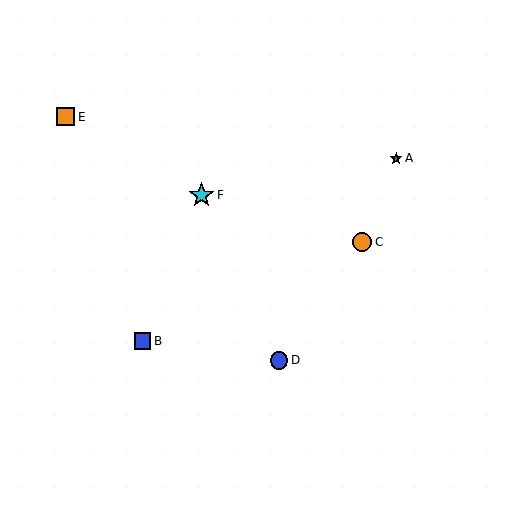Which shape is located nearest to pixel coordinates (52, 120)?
The orange square (labeled E) at (66, 117) is nearest to that location.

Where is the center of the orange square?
The center of the orange square is at (66, 117).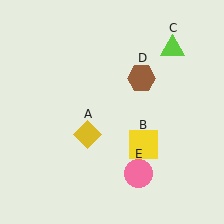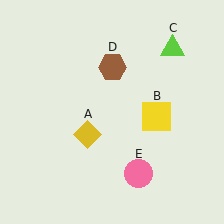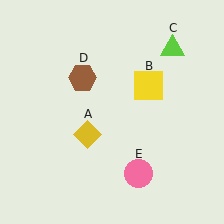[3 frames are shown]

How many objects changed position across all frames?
2 objects changed position: yellow square (object B), brown hexagon (object D).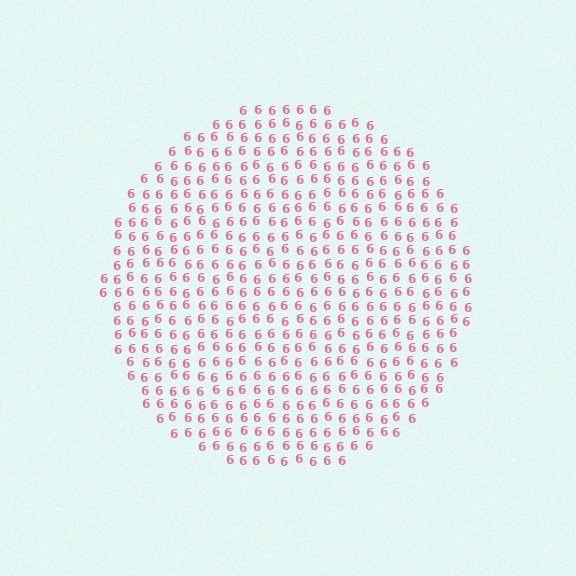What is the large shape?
The large shape is a circle.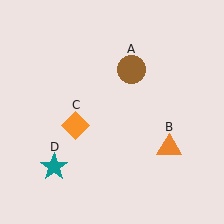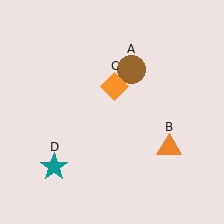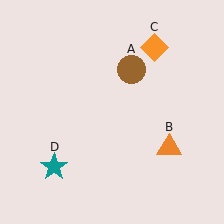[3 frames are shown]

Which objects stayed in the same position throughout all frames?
Brown circle (object A) and orange triangle (object B) and teal star (object D) remained stationary.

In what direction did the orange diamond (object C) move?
The orange diamond (object C) moved up and to the right.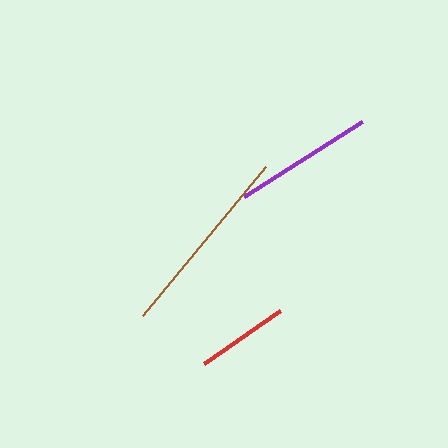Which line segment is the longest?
The brown line is the longest at approximately 193 pixels.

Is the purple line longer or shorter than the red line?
The purple line is longer than the red line.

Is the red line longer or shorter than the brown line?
The brown line is longer than the red line.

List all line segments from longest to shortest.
From longest to shortest: brown, purple, red.